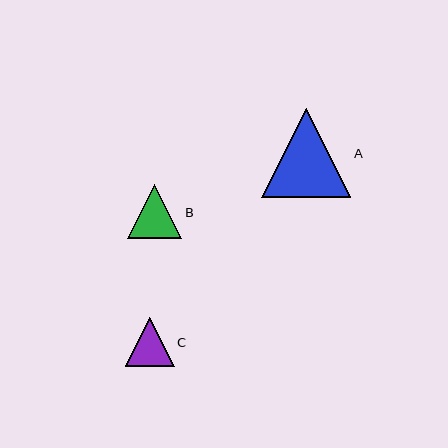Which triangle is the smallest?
Triangle C is the smallest with a size of approximately 49 pixels.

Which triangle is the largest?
Triangle A is the largest with a size of approximately 89 pixels.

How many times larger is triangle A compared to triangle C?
Triangle A is approximately 1.8 times the size of triangle C.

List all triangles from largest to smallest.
From largest to smallest: A, B, C.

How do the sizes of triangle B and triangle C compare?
Triangle B and triangle C are approximately the same size.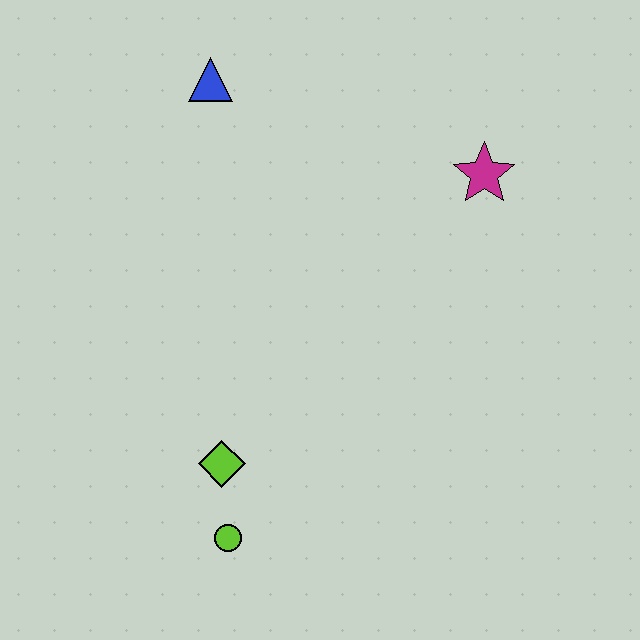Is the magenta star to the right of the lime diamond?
Yes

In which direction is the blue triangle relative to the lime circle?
The blue triangle is above the lime circle.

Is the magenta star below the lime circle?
No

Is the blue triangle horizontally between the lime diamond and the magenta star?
No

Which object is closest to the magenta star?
The blue triangle is closest to the magenta star.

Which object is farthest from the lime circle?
The blue triangle is farthest from the lime circle.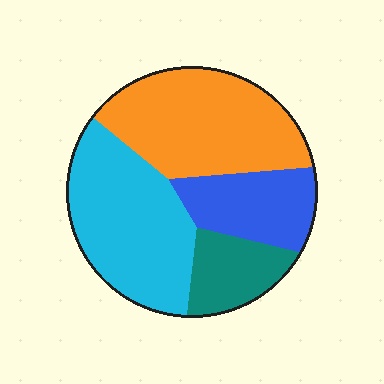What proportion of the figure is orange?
Orange takes up about one third (1/3) of the figure.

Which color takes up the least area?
Teal, at roughly 15%.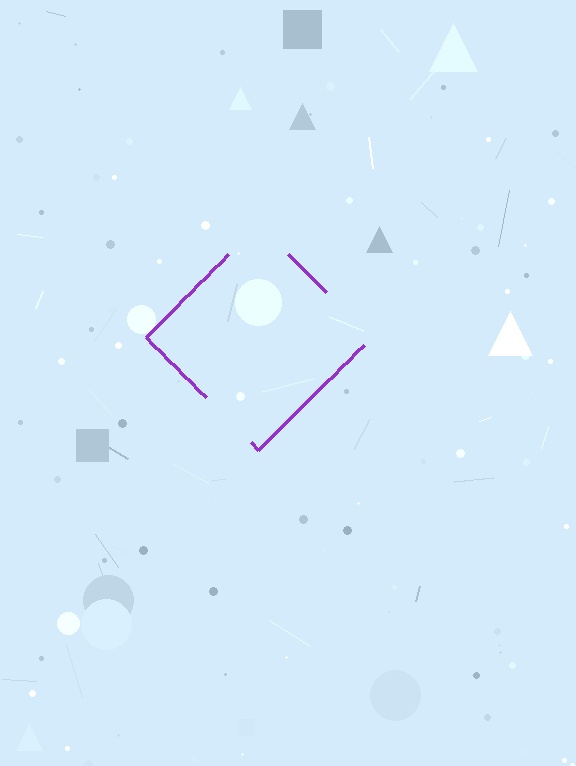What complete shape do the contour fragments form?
The contour fragments form a diamond.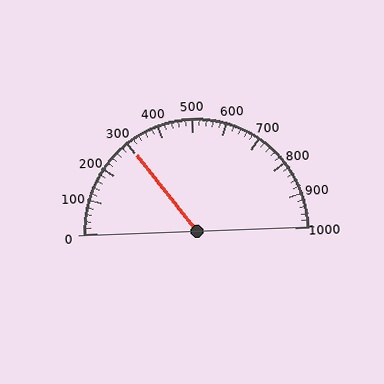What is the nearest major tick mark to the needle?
The nearest major tick mark is 300.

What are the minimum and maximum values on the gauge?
The gauge ranges from 0 to 1000.